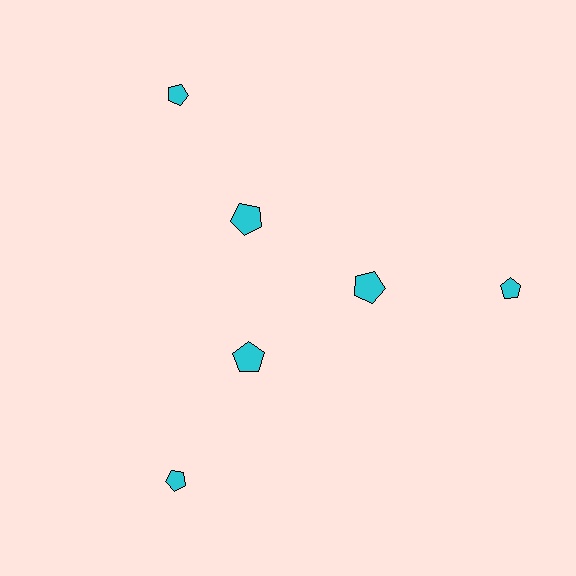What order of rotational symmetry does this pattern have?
This pattern has 3-fold rotational symmetry.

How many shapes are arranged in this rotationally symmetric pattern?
There are 6 shapes, arranged in 3 groups of 2.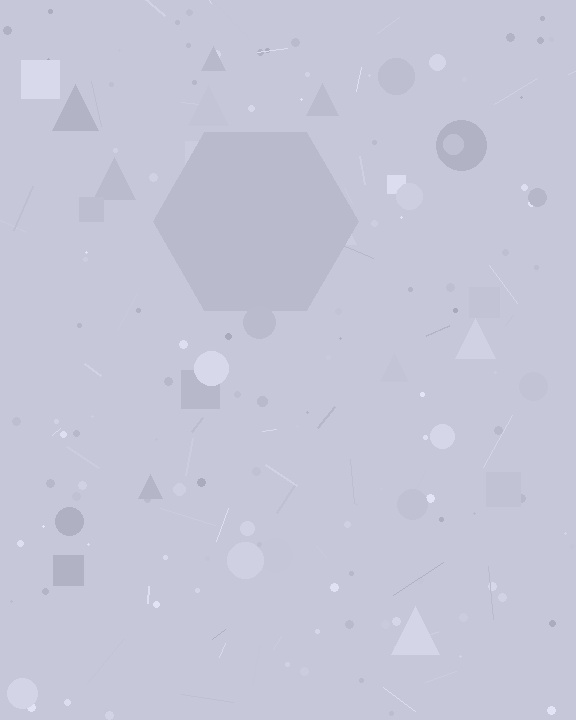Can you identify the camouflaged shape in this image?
The camouflaged shape is a hexagon.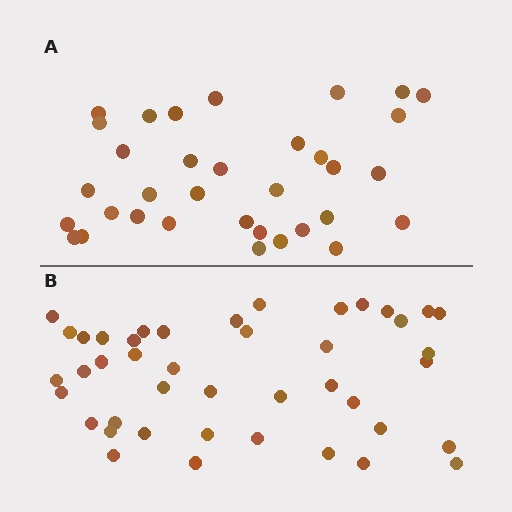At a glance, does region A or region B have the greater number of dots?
Region B (the bottom region) has more dots.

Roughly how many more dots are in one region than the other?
Region B has roughly 8 or so more dots than region A.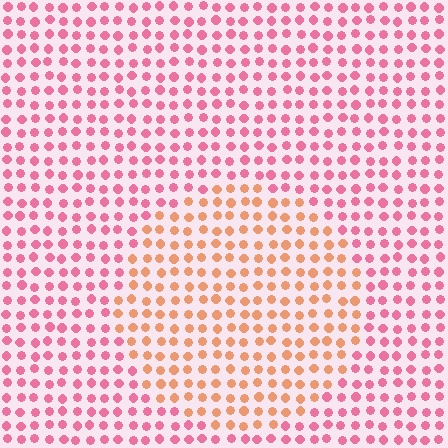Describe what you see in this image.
The image is filled with small pink elements in a uniform arrangement. A circle-shaped region is visible where the elements are tinted to a slightly different hue, forming a subtle color boundary.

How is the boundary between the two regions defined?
The boundary is defined purely by a slight shift in hue (about 42 degrees). Spacing, size, and orientation are identical on both sides.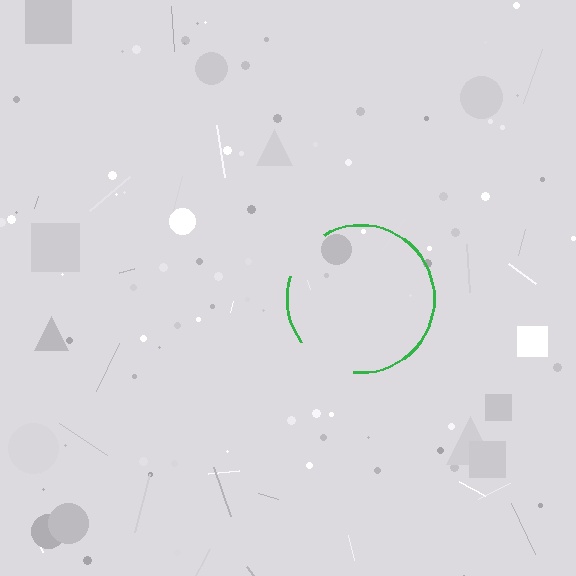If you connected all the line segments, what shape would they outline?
They would outline a circle.